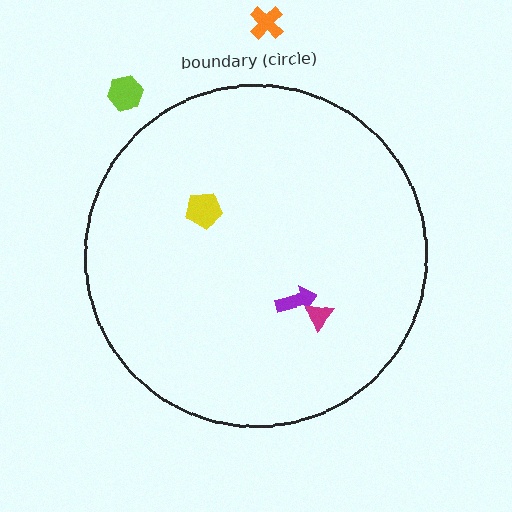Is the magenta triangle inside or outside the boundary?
Inside.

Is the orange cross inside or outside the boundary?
Outside.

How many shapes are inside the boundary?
3 inside, 2 outside.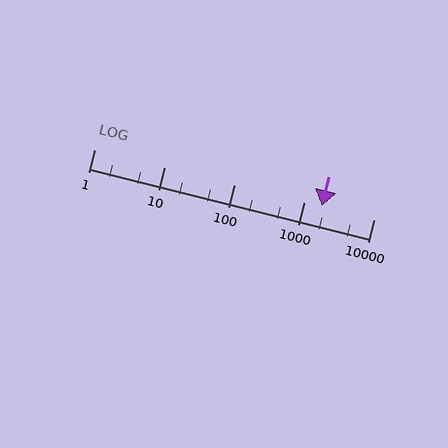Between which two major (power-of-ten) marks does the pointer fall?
The pointer is between 1000 and 10000.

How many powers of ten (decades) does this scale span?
The scale spans 4 decades, from 1 to 10000.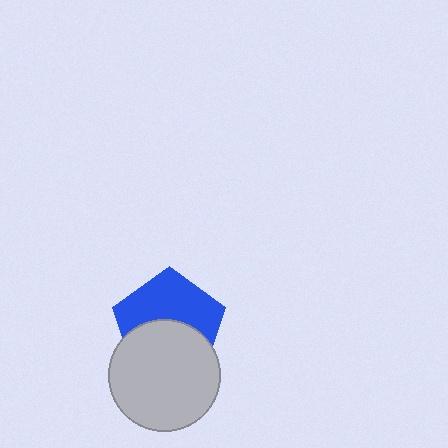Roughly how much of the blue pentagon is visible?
About half of it is visible (roughly 53%).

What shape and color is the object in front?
The object in front is a light gray circle.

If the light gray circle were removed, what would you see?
You would see the complete blue pentagon.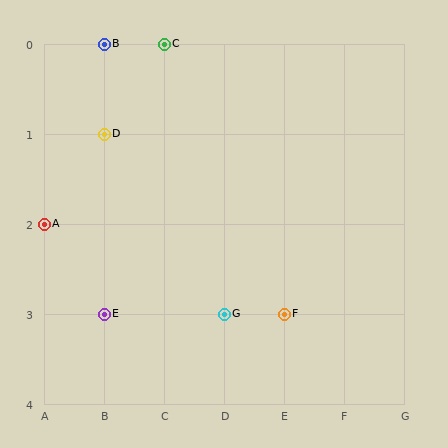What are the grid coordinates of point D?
Point D is at grid coordinates (B, 1).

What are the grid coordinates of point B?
Point B is at grid coordinates (B, 0).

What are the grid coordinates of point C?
Point C is at grid coordinates (C, 0).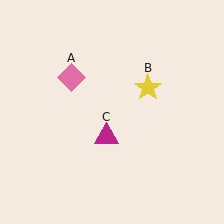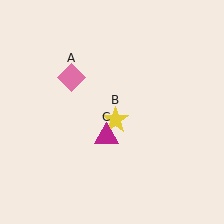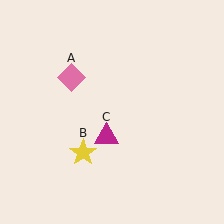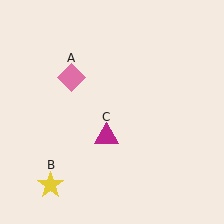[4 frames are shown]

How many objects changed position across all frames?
1 object changed position: yellow star (object B).